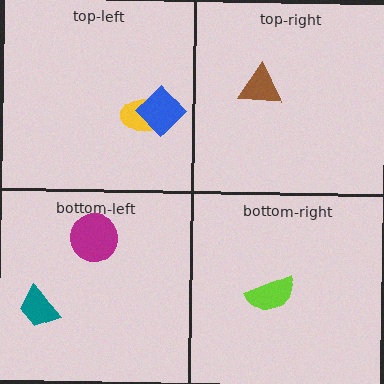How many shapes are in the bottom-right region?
1.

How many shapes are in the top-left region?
2.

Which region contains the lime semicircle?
The bottom-right region.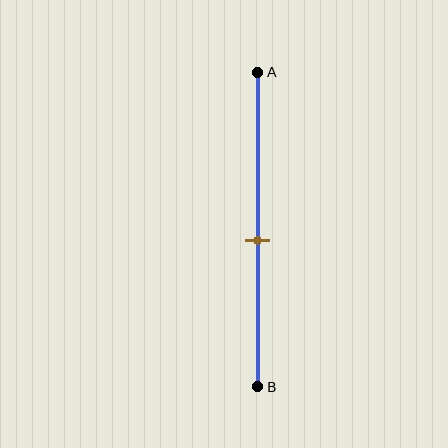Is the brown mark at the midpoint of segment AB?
No, the mark is at about 55% from A, not at the 50% midpoint.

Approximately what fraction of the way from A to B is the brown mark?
The brown mark is approximately 55% of the way from A to B.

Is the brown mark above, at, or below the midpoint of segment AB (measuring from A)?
The brown mark is below the midpoint of segment AB.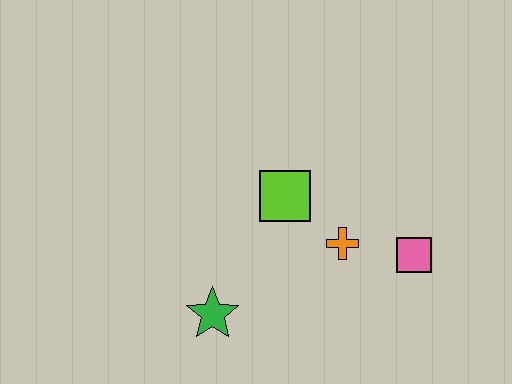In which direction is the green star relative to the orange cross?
The green star is to the left of the orange cross.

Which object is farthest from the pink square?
The green star is farthest from the pink square.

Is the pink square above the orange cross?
No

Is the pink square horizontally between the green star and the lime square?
No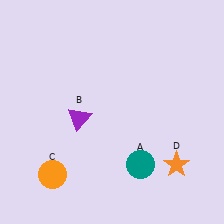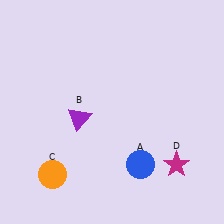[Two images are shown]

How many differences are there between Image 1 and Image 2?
There are 2 differences between the two images.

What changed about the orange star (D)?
In Image 1, D is orange. In Image 2, it changed to magenta.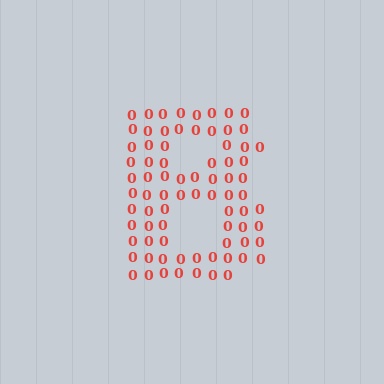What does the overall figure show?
The overall figure shows the letter B.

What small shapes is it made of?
It is made of small digit 0's.